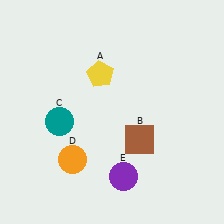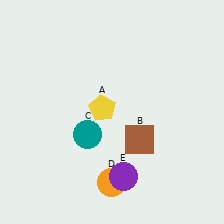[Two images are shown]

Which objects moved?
The objects that moved are: the yellow pentagon (A), the teal circle (C), the orange circle (D).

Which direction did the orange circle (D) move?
The orange circle (D) moved right.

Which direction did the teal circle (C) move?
The teal circle (C) moved right.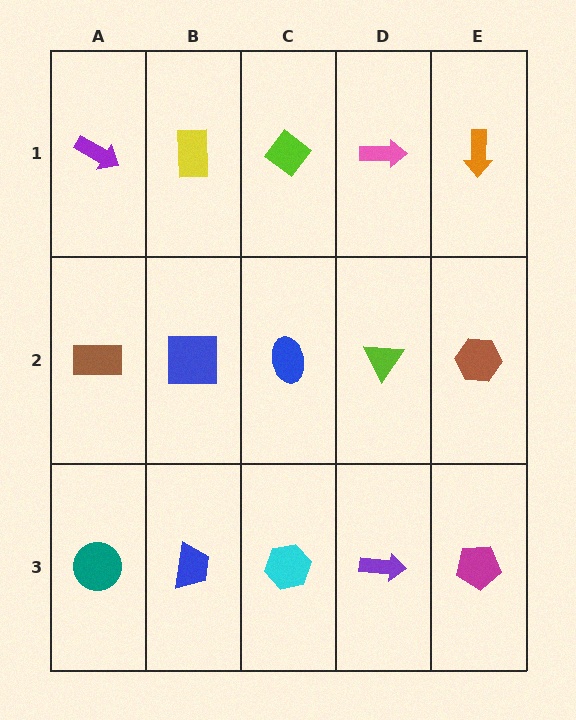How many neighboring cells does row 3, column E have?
2.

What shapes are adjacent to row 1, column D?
A lime triangle (row 2, column D), a lime diamond (row 1, column C), an orange arrow (row 1, column E).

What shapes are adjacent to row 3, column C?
A blue ellipse (row 2, column C), a blue trapezoid (row 3, column B), a purple arrow (row 3, column D).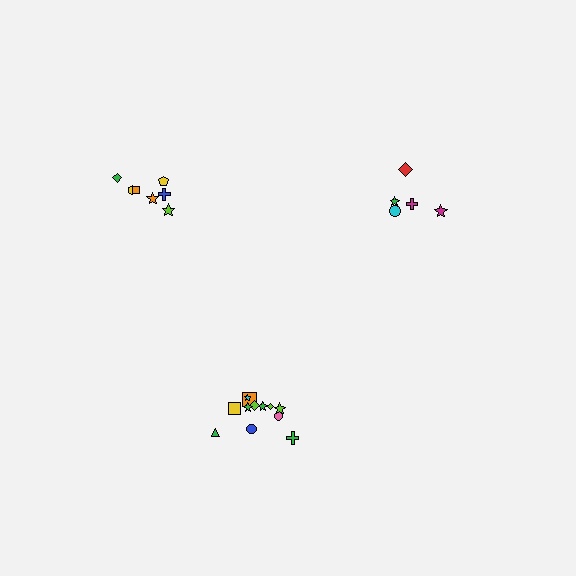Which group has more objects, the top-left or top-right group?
The top-left group.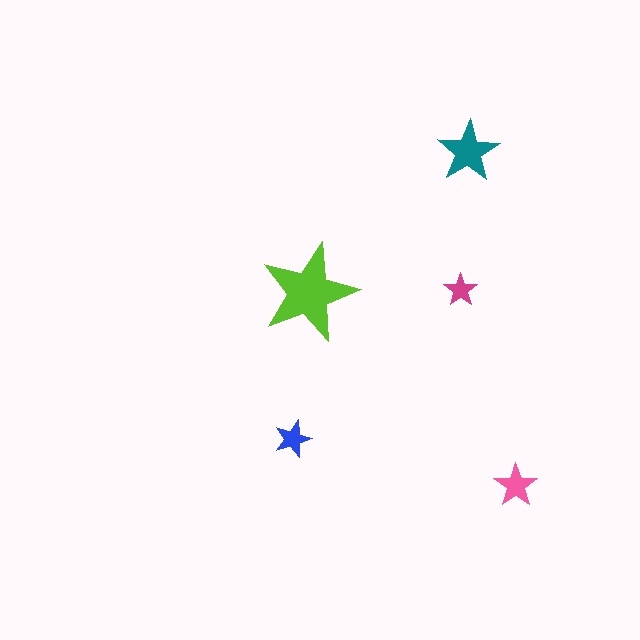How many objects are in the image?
There are 5 objects in the image.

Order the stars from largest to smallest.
the lime one, the teal one, the pink one, the blue one, the magenta one.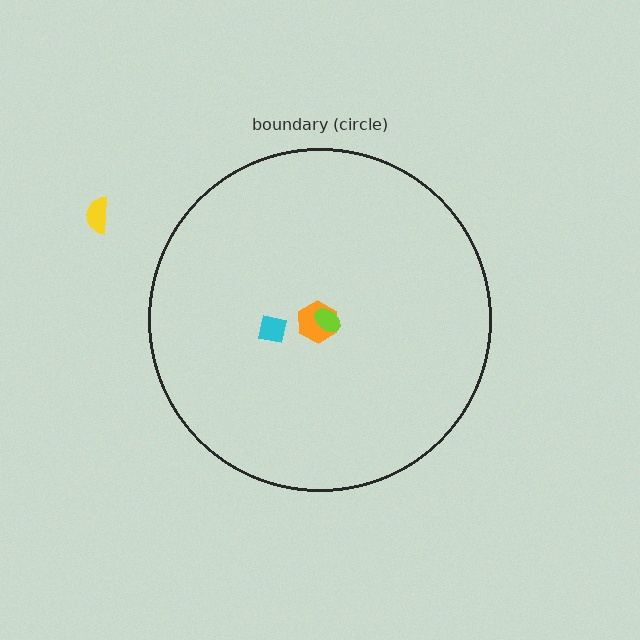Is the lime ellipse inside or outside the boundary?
Inside.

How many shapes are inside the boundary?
3 inside, 1 outside.